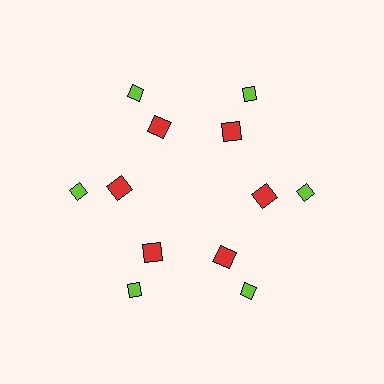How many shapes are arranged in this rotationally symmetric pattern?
There are 12 shapes, arranged in 6 groups of 2.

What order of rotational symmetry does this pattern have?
This pattern has 6-fold rotational symmetry.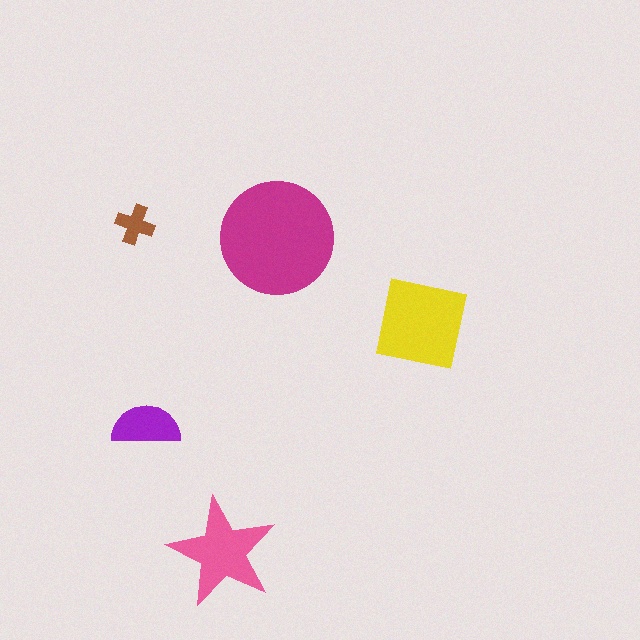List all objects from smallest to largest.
The brown cross, the purple semicircle, the pink star, the yellow square, the magenta circle.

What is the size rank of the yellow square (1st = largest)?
2nd.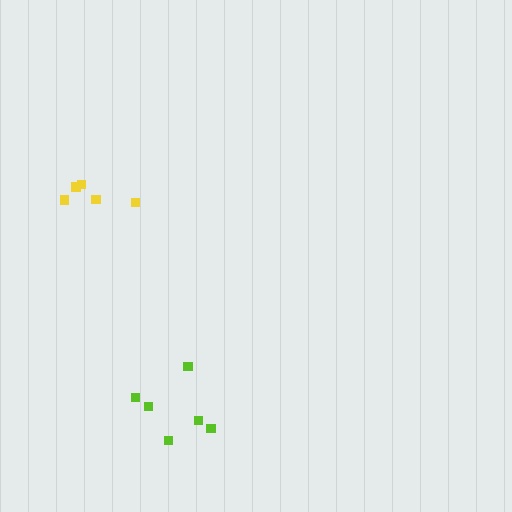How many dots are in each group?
Group 1: 5 dots, Group 2: 6 dots (11 total).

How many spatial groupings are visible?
There are 2 spatial groupings.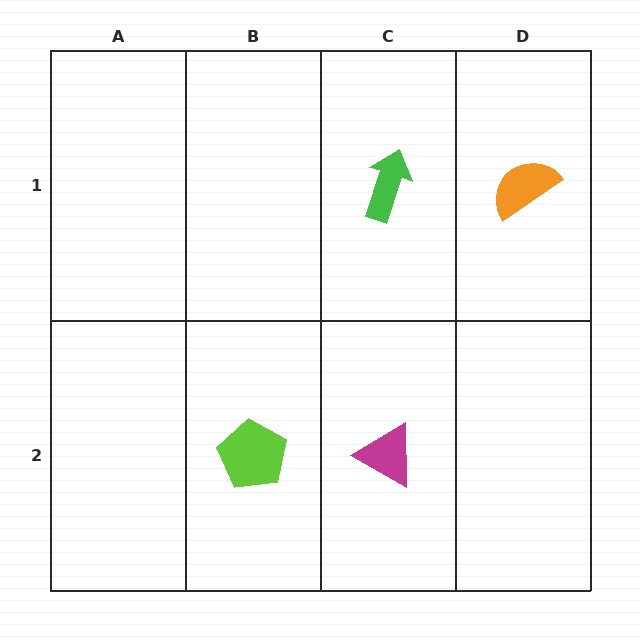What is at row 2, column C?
A magenta triangle.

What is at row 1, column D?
An orange semicircle.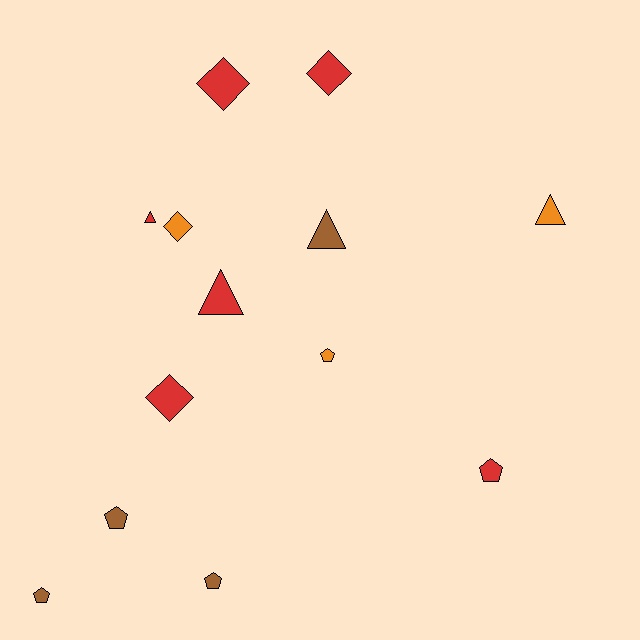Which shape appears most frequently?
Pentagon, with 5 objects.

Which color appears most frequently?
Red, with 6 objects.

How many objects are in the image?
There are 13 objects.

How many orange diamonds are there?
There is 1 orange diamond.